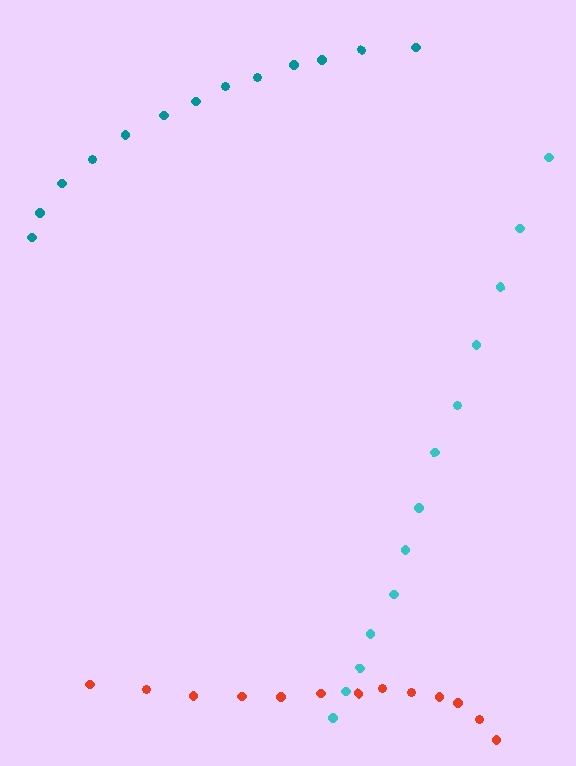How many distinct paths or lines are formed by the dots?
There are 3 distinct paths.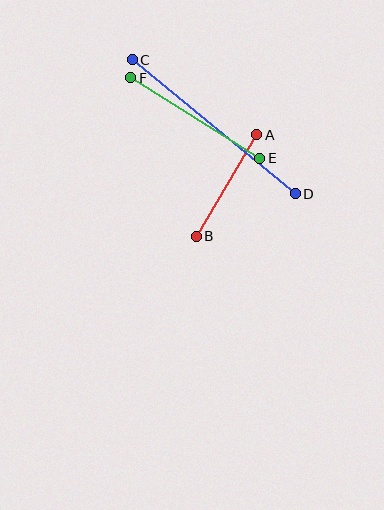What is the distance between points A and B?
The distance is approximately 118 pixels.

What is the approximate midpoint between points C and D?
The midpoint is at approximately (214, 127) pixels.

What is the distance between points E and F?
The distance is approximately 152 pixels.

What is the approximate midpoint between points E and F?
The midpoint is at approximately (195, 118) pixels.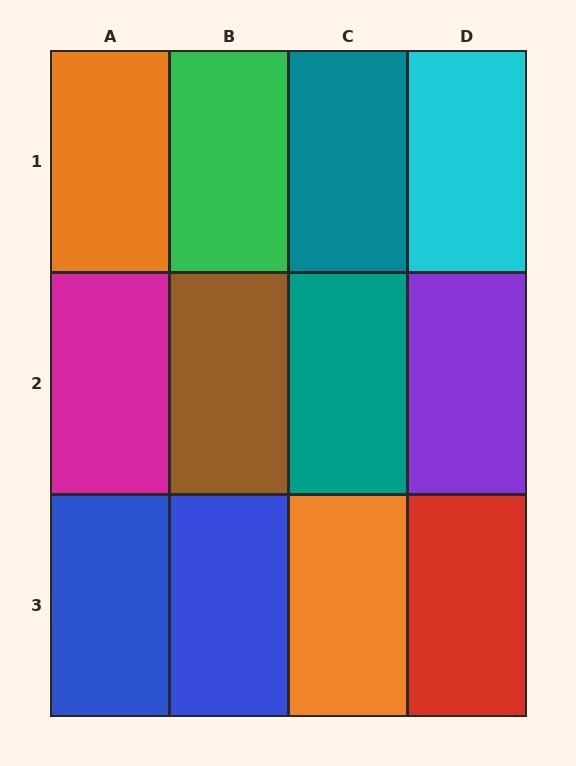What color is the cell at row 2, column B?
Brown.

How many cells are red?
1 cell is red.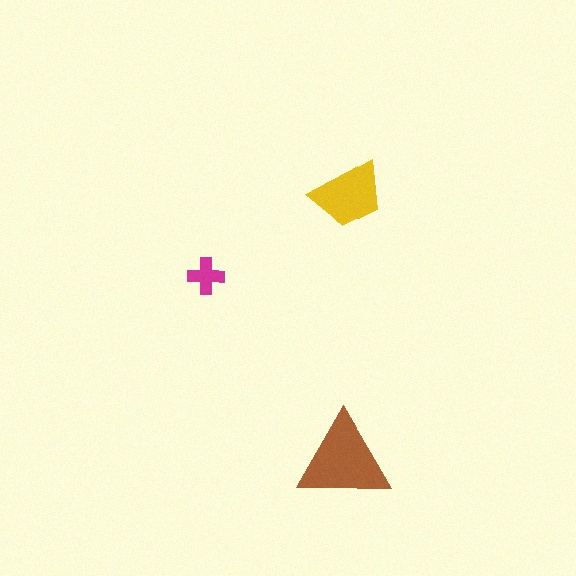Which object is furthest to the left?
The magenta cross is leftmost.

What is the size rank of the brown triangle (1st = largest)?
1st.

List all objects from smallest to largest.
The magenta cross, the yellow trapezoid, the brown triangle.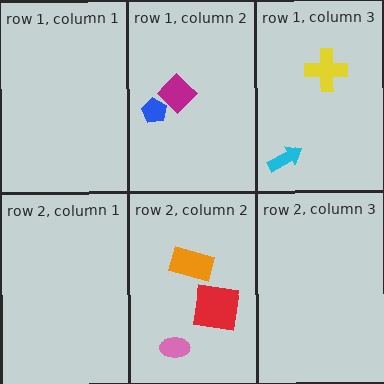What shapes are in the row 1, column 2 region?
The blue pentagon, the magenta diamond.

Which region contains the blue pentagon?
The row 1, column 2 region.